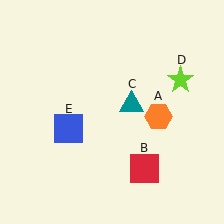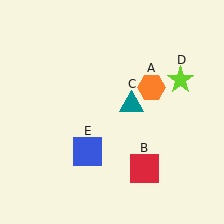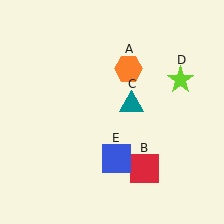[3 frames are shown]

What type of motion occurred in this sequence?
The orange hexagon (object A), blue square (object E) rotated counterclockwise around the center of the scene.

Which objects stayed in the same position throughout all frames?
Red square (object B) and teal triangle (object C) and lime star (object D) remained stationary.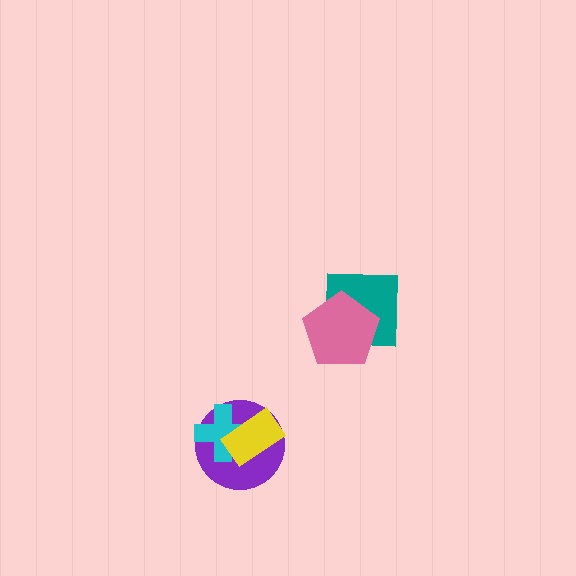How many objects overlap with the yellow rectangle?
2 objects overlap with the yellow rectangle.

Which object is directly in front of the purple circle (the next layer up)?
The cyan cross is directly in front of the purple circle.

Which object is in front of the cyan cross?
The yellow rectangle is in front of the cyan cross.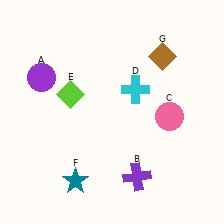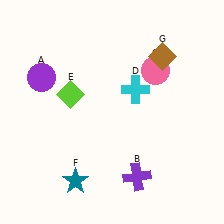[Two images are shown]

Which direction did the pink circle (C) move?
The pink circle (C) moved up.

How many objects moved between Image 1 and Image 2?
1 object moved between the two images.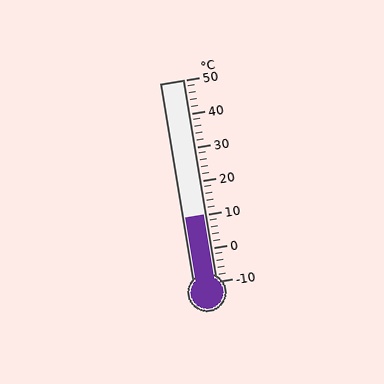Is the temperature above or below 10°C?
The temperature is at 10°C.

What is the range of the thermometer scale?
The thermometer scale ranges from -10°C to 50°C.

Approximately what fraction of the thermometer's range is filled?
The thermometer is filled to approximately 35% of its range.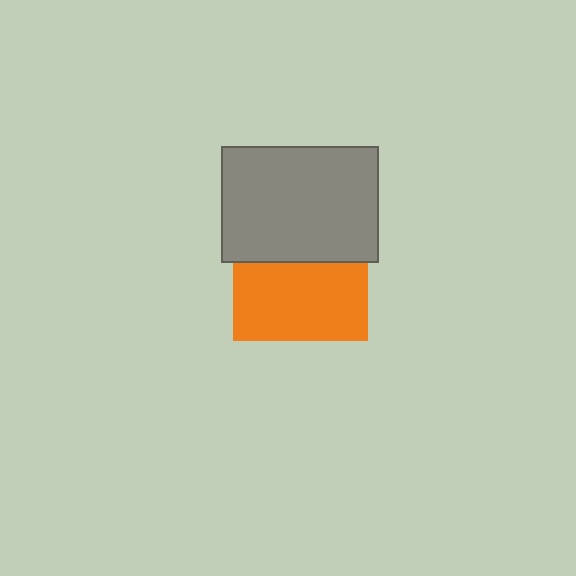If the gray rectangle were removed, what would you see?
You would see the complete orange square.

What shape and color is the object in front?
The object in front is a gray rectangle.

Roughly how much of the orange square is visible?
About half of it is visible (roughly 58%).